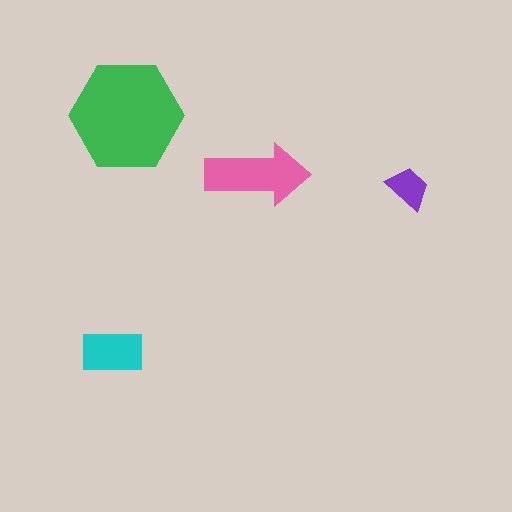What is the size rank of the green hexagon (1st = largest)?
1st.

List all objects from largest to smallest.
The green hexagon, the pink arrow, the cyan rectangle, the purple trapezoid.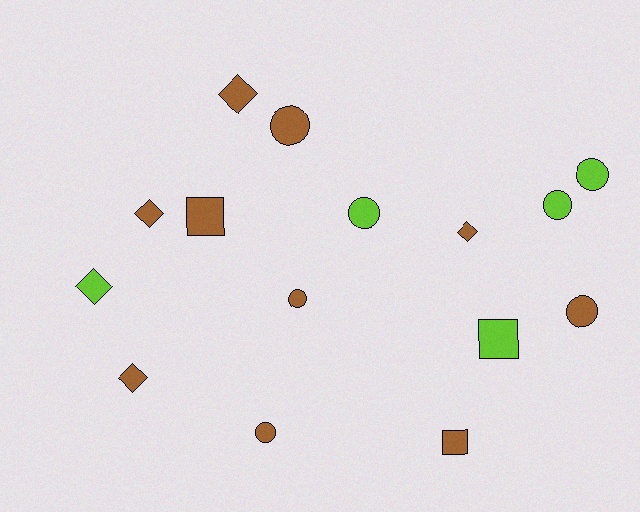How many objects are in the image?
There are 15 objects.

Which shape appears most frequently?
Circle, with 7 objects.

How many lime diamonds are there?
There is 1 lime diamond.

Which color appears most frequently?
Brown, with 10 objects.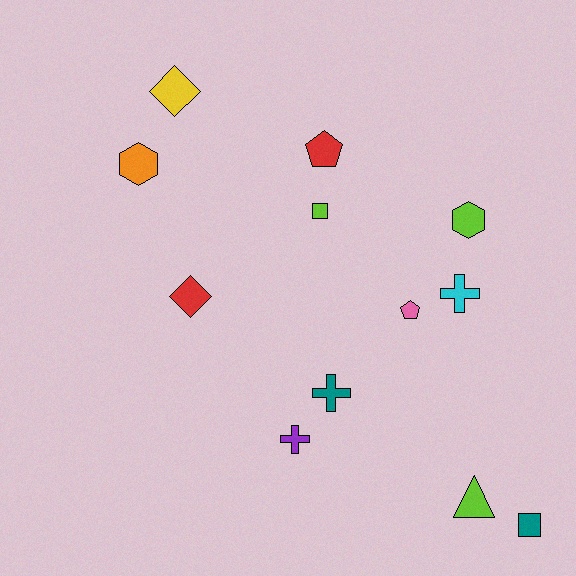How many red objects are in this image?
There are 2 red objects.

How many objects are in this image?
There are 12 objects.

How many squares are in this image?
There are 2 squares.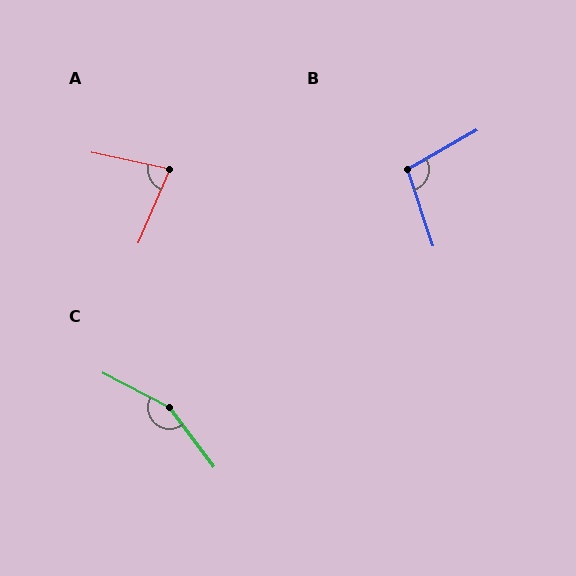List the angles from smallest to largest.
A (79°), B (101°), C (154°).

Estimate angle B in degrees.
Approximately 101 degrees.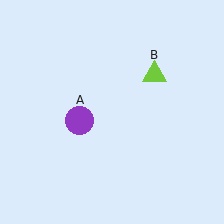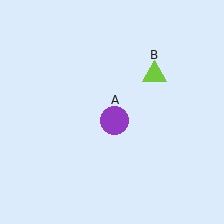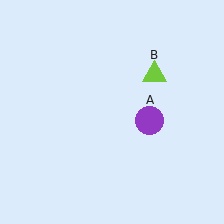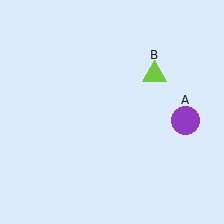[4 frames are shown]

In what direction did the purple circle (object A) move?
The purple circle (object A) moved right.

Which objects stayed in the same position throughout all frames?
Lime triangle (object B) remained stationary.